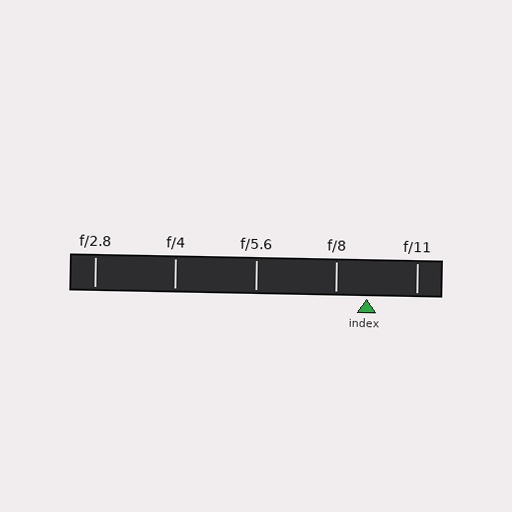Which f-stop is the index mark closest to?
The index mark is closest to f/8.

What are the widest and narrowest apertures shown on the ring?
The widest aperture shown is f/2.8 and the narrowest is f/11.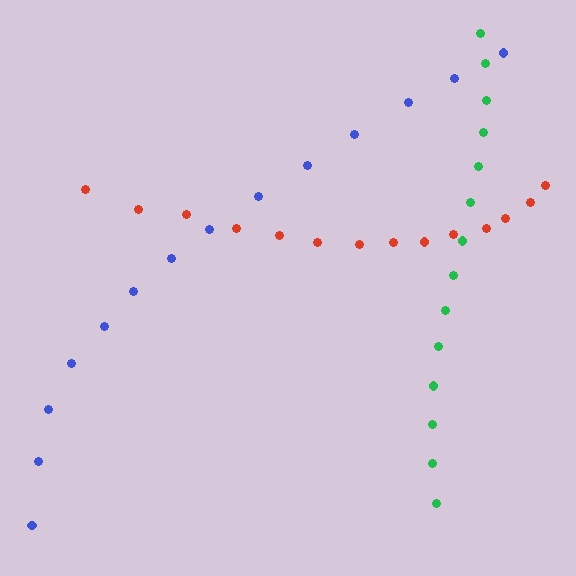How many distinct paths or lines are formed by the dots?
There are 3 distinct paths.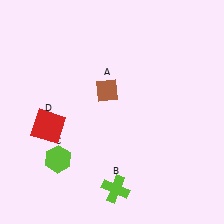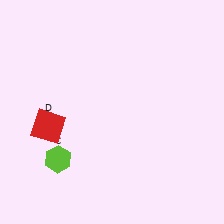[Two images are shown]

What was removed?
The brown diamond (A), the lime cross (B) were removed in Image 2.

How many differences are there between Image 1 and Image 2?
There are 2 differences between the two images.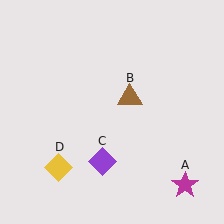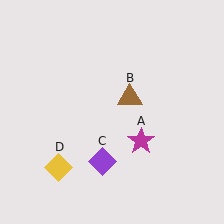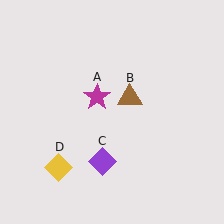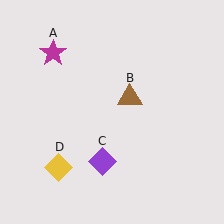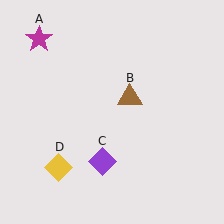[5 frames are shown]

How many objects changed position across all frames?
1 object changed position: magenta star (object A).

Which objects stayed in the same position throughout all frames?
Brown triangle (object B) and purple diamond (object C) and yellow diamond (object D) remained stationary.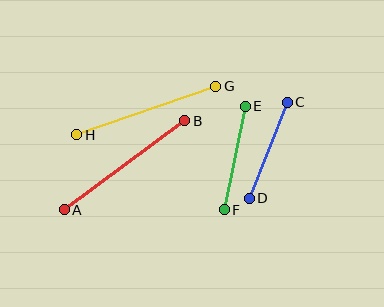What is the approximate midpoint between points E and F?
The midpoint is at approximately (235, 158) pixels.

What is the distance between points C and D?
The distance is approximately 103 pixels.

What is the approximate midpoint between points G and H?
The midpoint is at approximately (146, 110) pixels.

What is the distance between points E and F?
The distance is approximately 105 pixels.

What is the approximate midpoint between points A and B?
The midpoint is at approximately (125, 165) pixels.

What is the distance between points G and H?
The distance is approximately 147 pixels.